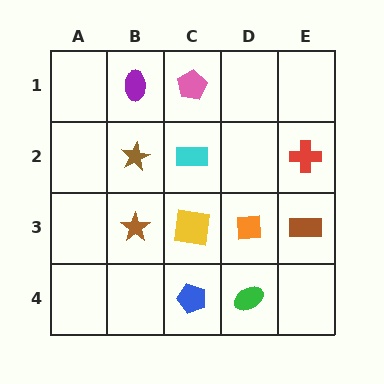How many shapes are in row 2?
3 shapes.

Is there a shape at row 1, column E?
No, that cell is empty.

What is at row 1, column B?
A purple ellipse.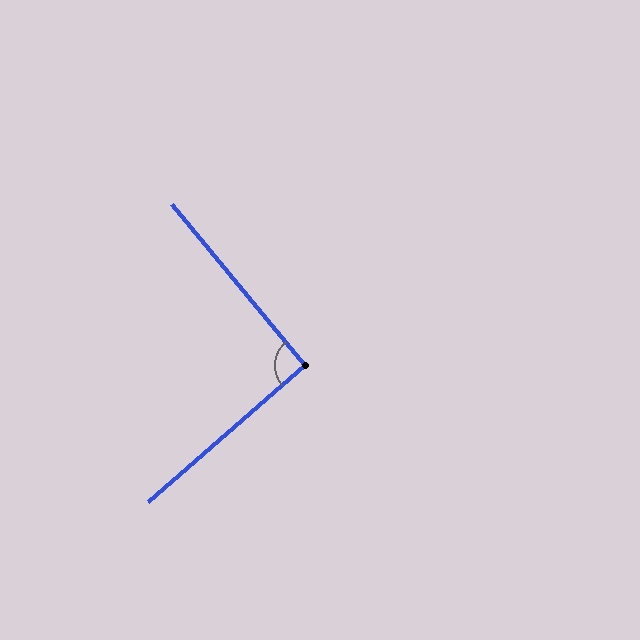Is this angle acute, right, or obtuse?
It is approximately a right angle.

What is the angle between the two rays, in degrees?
Approximately 91 degrees.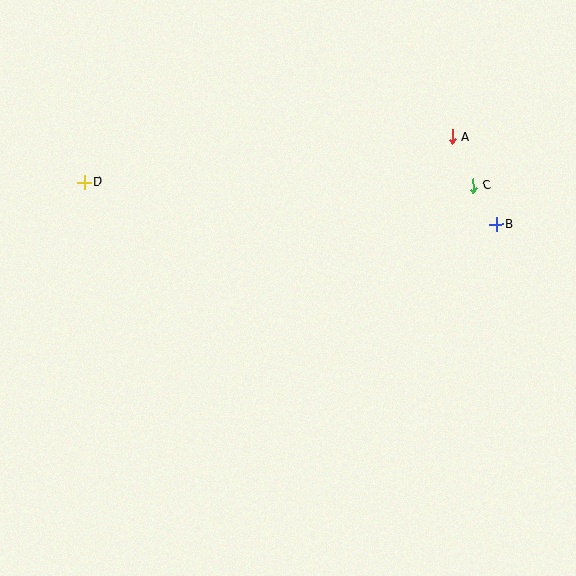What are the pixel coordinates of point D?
Point D is at (85, 182).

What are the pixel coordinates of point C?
Point C is at (473, 186).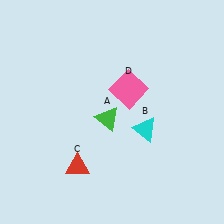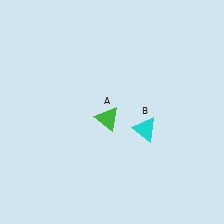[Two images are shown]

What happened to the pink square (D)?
The pink square (D) was removed in Image 2. It was in the top-right area of Image 1.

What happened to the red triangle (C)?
The red triangle (C) was removed in Image 2. It was in the bottom-left area of Image 1.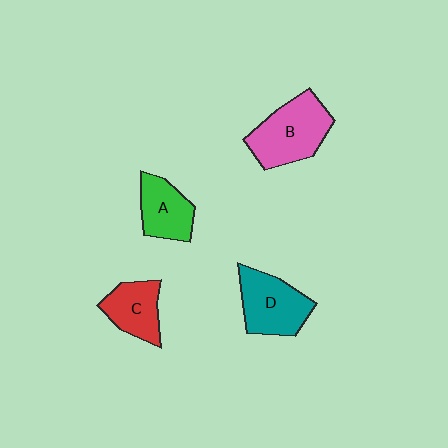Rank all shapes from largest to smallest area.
From largest to smallest: B (pink), D (teal), A (green), C (red).